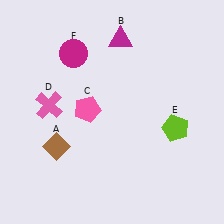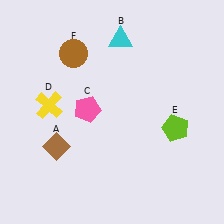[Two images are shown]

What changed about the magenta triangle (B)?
In Image 1, B is magenta. In Image 2, it changed to cyan.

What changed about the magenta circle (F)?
In Image 1, F is magenta. In Image 2, it changed to brown.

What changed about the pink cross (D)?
In Image 1, D is pink. In Image 2, it changed to yellow.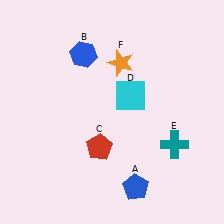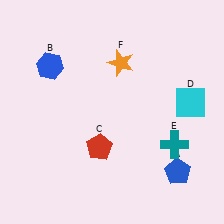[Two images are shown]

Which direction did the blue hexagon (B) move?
The blue hexagon (B) moved left.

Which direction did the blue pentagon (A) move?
The blue pentagon (A) moved right.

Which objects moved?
The objects that moved are: the blue pentagon (A), the blue hexagon (B), the cyan square (D).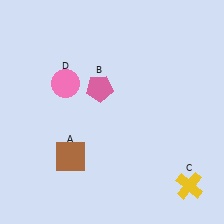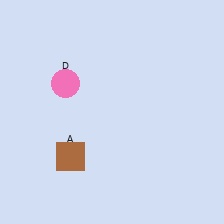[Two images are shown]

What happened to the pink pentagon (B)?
The pink pentagon (B) was removed in Image 2. It was in the top-left area of Image 1.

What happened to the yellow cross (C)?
The yellow cross (C) was removed in Image 2. It was in the bottom-right area of Image 1.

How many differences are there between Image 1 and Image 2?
There are 2 differences between the two images.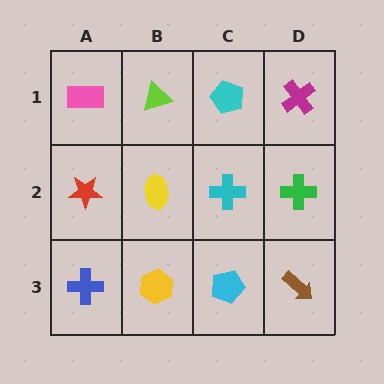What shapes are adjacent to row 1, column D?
A green cross (row 2, column D), a cyan pentagon (row 1, column C).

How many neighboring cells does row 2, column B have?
4.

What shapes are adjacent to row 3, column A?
A red star (row 2, column A), a yellow hexagon (row 3, column B).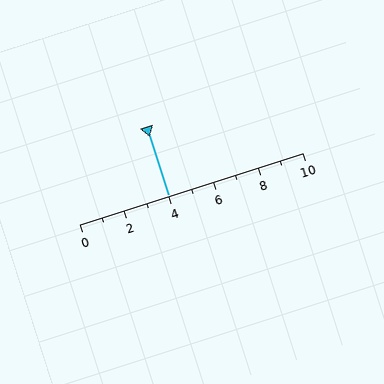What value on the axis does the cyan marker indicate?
The marker indicates approximately 4.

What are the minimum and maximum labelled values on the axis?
The axis runs from 0 to 10.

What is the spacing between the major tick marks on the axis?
The major ticks are spaced 2 apart.